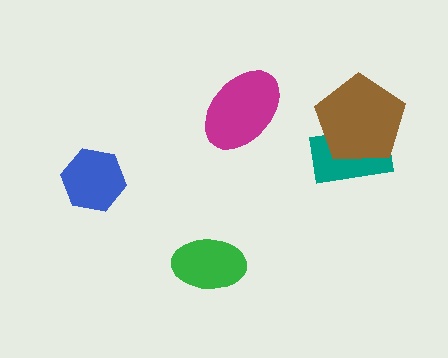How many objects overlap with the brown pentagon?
1 object overlaps with the brown pentagon.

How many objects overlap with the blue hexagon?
0 objects overlap with the blue hexagon.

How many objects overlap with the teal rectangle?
1 object overlaps with the teal rectangle.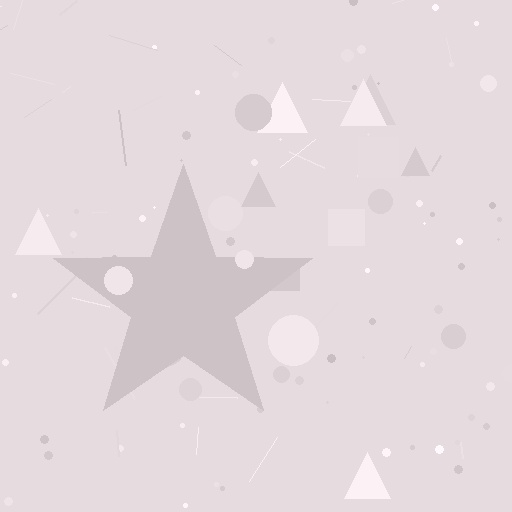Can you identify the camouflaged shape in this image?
The camouflaged shape is a star.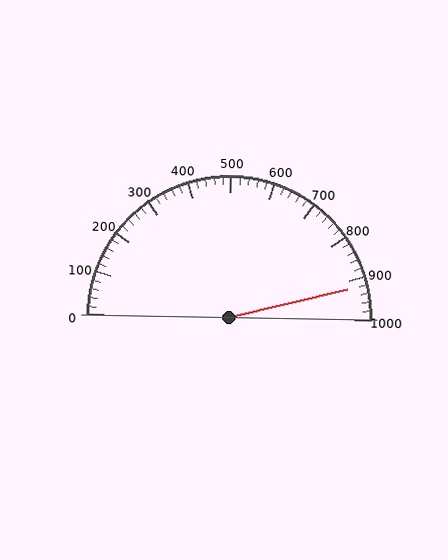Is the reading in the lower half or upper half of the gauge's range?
The reading is in the upper half of the range (0 to 1000).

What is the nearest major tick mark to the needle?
The nearest major tick mark is 900.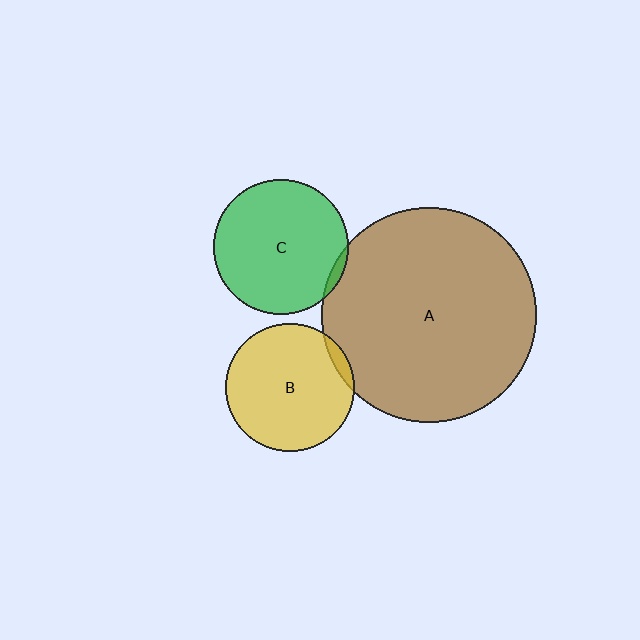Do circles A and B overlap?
Yes.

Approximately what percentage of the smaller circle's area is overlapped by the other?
Approximately 5%.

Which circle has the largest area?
Circle A (brown).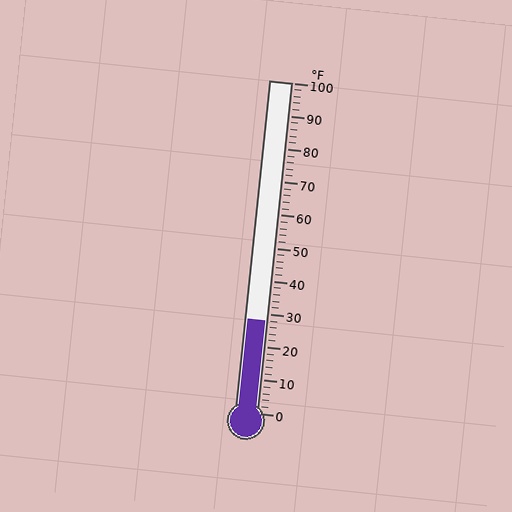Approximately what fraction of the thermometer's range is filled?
The thermometer is filled to approximately 30% of its range.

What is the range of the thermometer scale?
The thermometer scale ranges from 0°F to 100°F.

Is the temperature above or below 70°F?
The temperature is below 70°F.